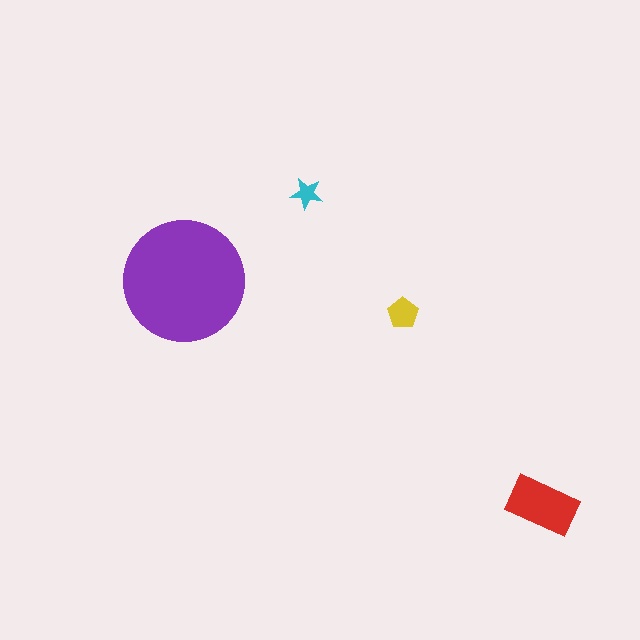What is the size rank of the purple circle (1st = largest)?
1st.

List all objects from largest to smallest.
The purple circle, the red rectangle, the yellow pentagon, the cyan star.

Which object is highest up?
The cyan star is topmost.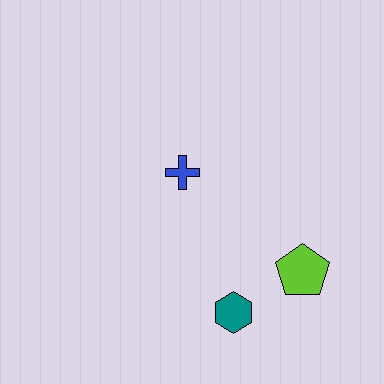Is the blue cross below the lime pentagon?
No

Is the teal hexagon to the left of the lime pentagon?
Yes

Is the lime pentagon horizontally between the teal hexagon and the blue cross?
No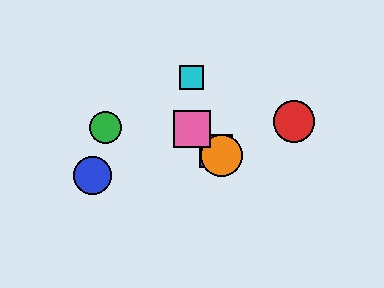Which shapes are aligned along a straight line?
The yellow square, the purple square, the orange circle, the pink square are aligned along a straight line.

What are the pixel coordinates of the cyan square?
The cyan square is at (191, 78).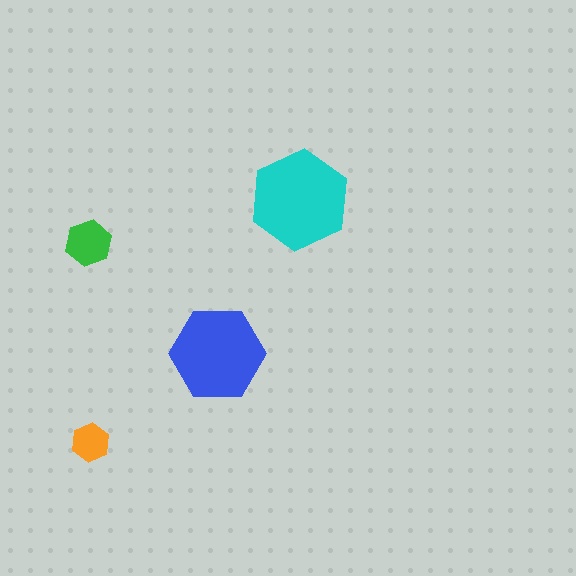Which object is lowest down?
The orange hexagon is bottommost.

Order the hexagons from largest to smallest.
the cyan one, the blue one, the green one, the orange one.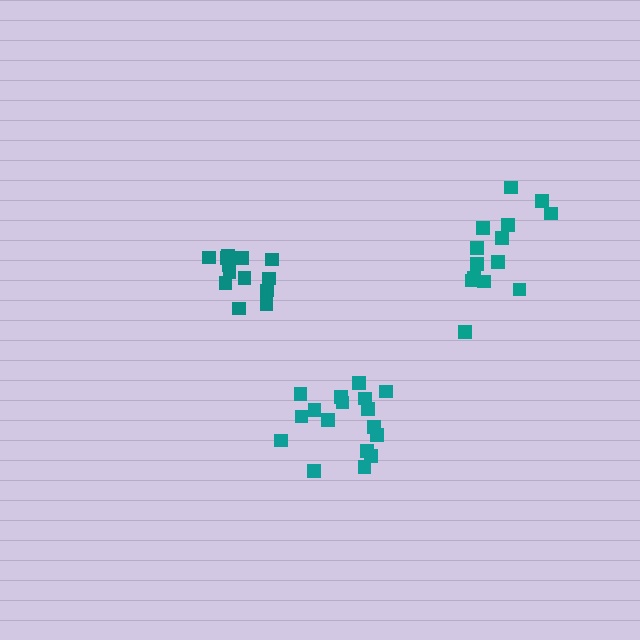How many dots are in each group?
Group 1: 14 dots, Group 2: 17 dots, Group 3: 13 dots (44 total).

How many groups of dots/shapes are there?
There are 3 groups.